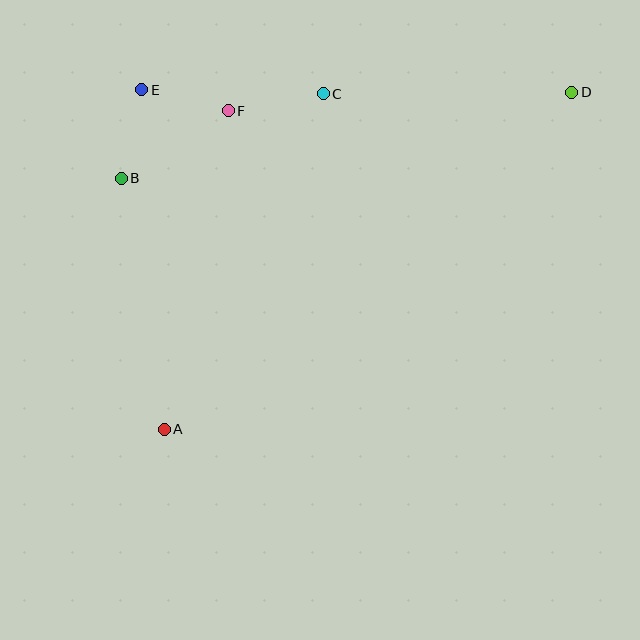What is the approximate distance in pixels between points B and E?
The distance between B and E is approximately 91 pixels.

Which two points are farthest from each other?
Points A and D are farthest from each other.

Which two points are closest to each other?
Points E and F are closest to each other.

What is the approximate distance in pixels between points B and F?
The distance between B and F is approximately 127 pixels.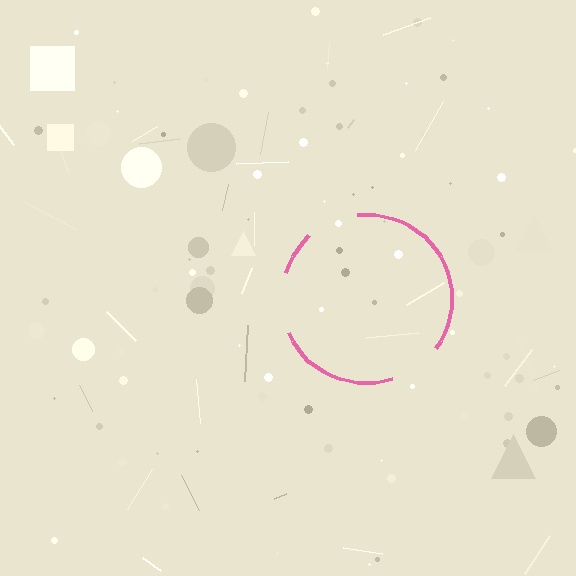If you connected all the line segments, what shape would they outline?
They would outline a circle.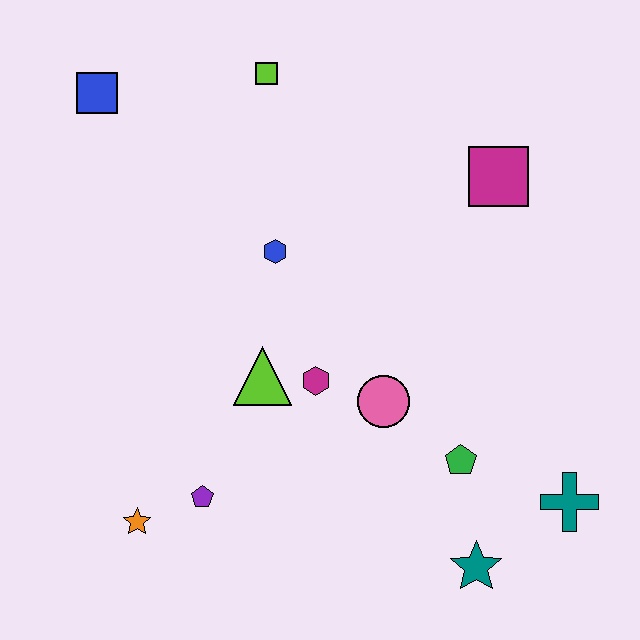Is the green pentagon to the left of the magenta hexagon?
No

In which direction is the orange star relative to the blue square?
The orange star is below the blue square.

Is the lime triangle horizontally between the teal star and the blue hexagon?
No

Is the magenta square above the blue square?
No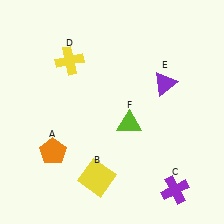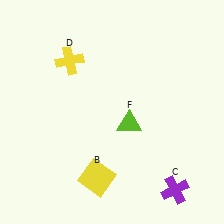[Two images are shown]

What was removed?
The orange pentagon (A), the purple triangle (E) were removed in Image 2.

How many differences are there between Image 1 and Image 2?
There are 2 differences between the two images.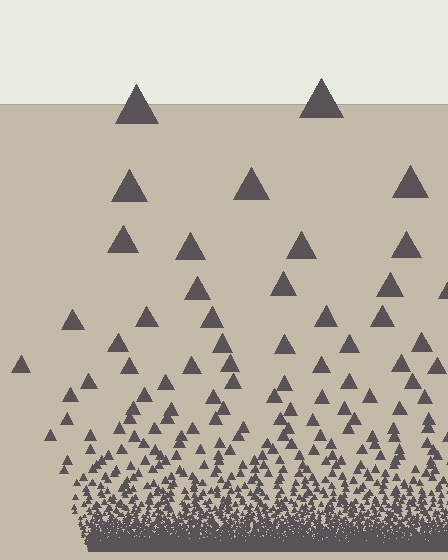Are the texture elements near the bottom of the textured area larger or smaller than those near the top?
Smaller. The gradient is inverted — elements near the bottom are smaller and denser.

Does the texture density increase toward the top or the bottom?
Density increases toward the bottom.